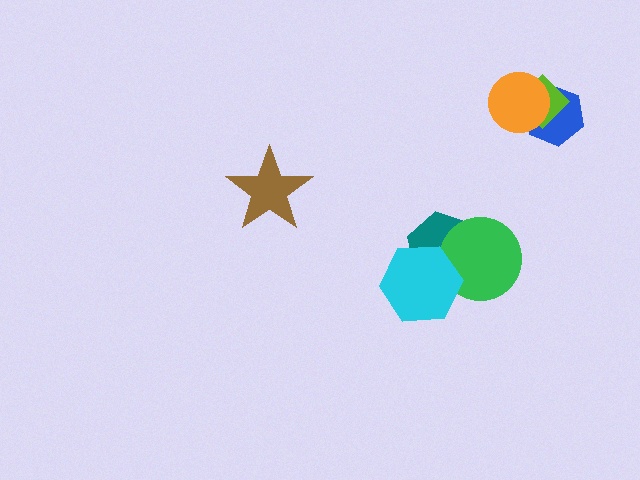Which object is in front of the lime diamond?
The orange circle is in front of the lime diamond.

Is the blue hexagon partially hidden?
Yes, it is partially covered by another shape.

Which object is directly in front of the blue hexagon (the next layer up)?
The lime diamond is directly in front of the blue hexagon.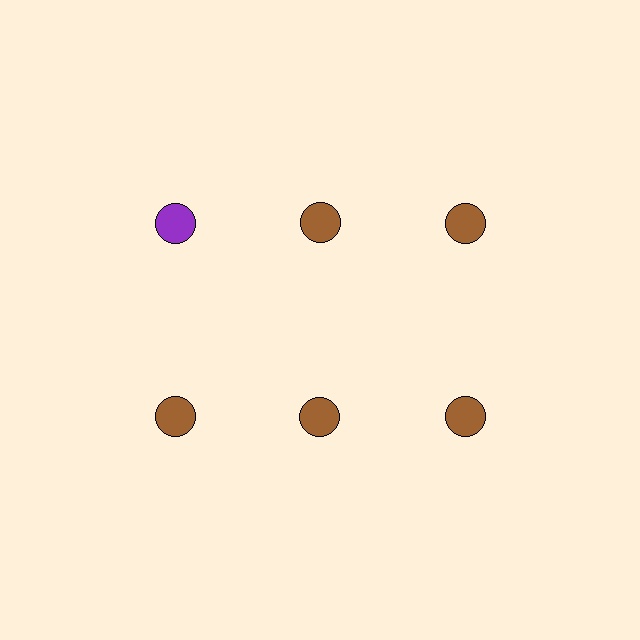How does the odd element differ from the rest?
It has a different color: purple instead of brown.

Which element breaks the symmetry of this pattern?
The purple circle in the top row, leftmost column breaks the symmetry. All other shapes are brown circles.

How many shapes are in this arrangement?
There are 6 shapes arranged in a grid pattern.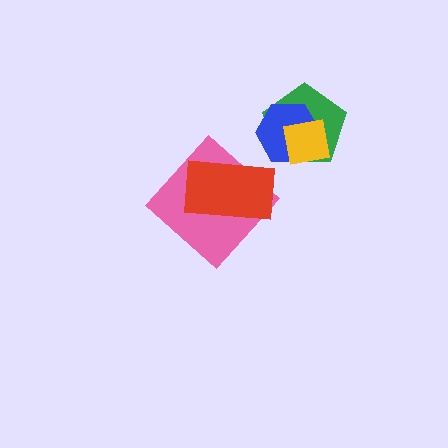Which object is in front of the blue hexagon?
The yellow square is in front of the blue hexagon.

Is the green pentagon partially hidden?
Yes, it is partially covered by another shape.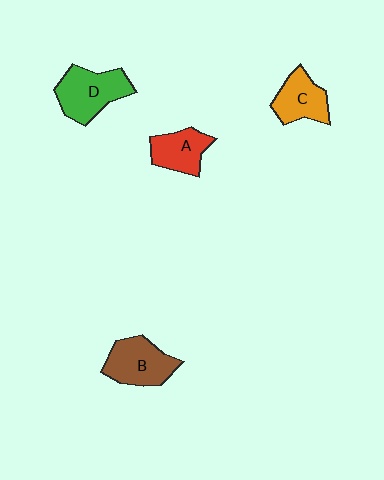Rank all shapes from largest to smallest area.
From largest to smallest: D (green), B (brown), C (orange), A (red).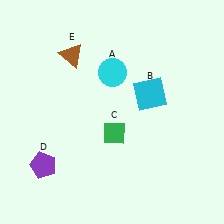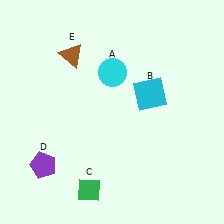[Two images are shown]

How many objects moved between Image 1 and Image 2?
1 object moved between the two images.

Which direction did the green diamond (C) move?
The green diamond (C) moved down.